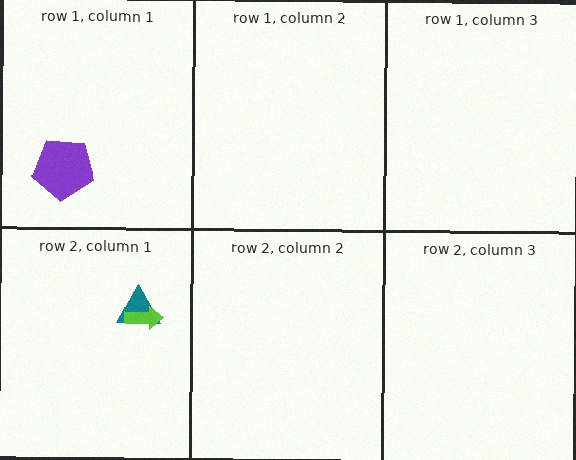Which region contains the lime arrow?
The row 2, column 1 region.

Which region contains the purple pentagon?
The row 1, column 1 region.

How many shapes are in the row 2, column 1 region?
2.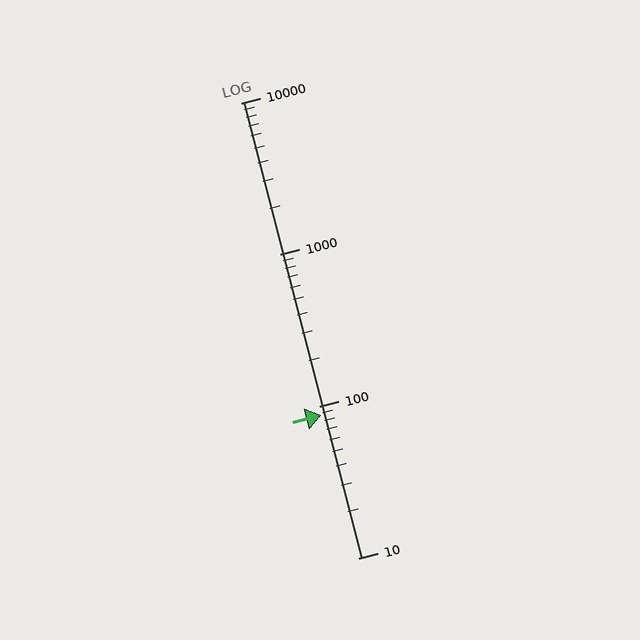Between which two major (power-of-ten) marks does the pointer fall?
The pointer is between 10 and 100.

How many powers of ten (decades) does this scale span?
The scale spans 3 decades, from 10 to 10000.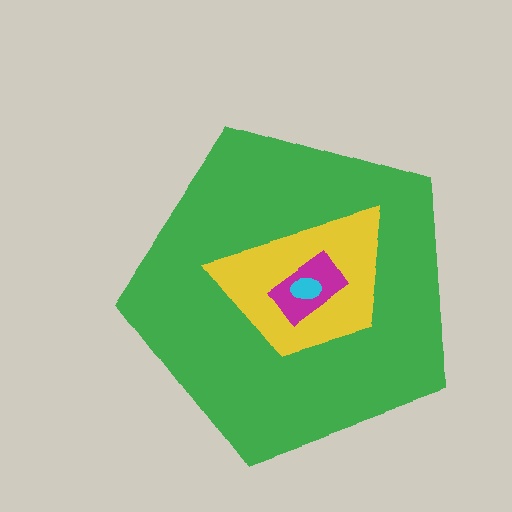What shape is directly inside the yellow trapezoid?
The magenta rectangle.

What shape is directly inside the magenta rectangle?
The cyan ellipse.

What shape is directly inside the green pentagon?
The yellow trapezoid.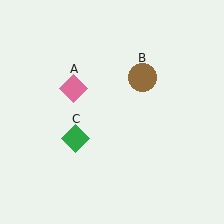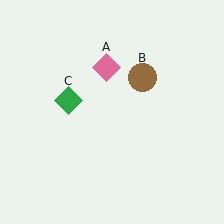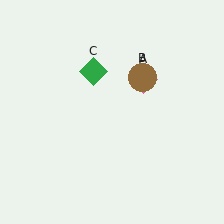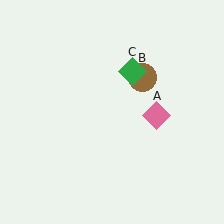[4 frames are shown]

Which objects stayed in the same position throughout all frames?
Brown circle (object B) remained stationary.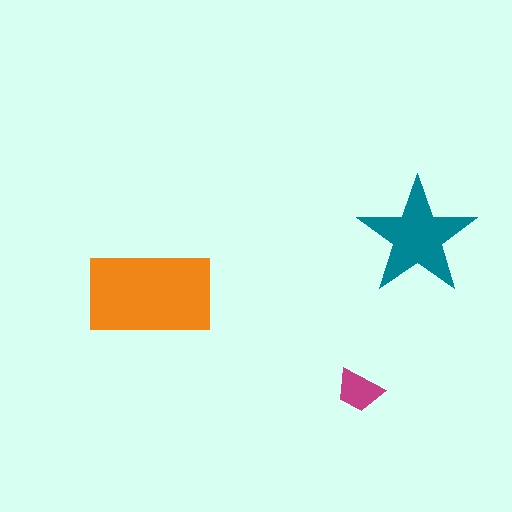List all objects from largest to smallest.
The orange rectangle, the teal star, the magenta trapezoid.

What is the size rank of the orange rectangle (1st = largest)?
1st.